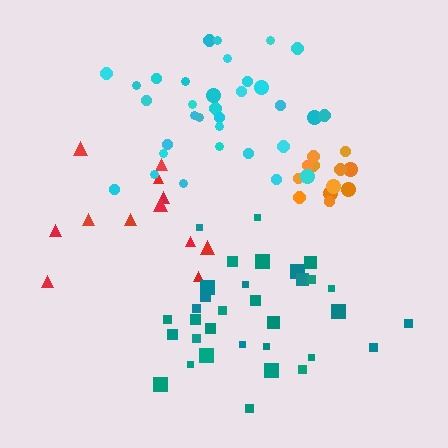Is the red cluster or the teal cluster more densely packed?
Teal.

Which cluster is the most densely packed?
Orange.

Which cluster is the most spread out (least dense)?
Red.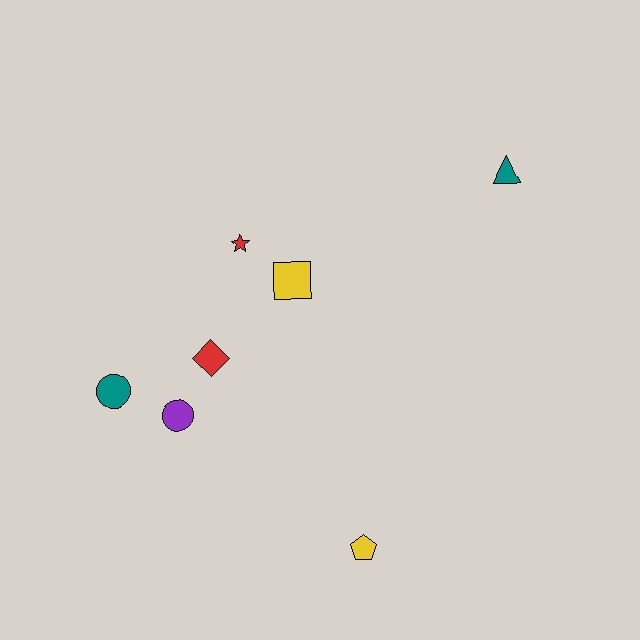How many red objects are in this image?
There are 2 red objects.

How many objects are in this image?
There are 7 objects.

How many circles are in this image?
There are 2 circles.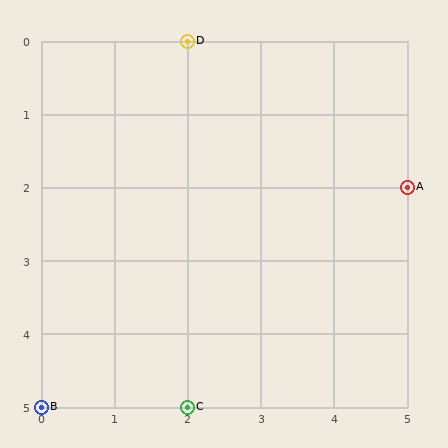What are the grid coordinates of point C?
Point C is at grid coordinates (2, 5).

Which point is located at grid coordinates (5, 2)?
Point A is at (5, 2).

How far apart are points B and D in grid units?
Points B and D are 2 columns and 5 rows apart (about 5.4 grid units diagonally).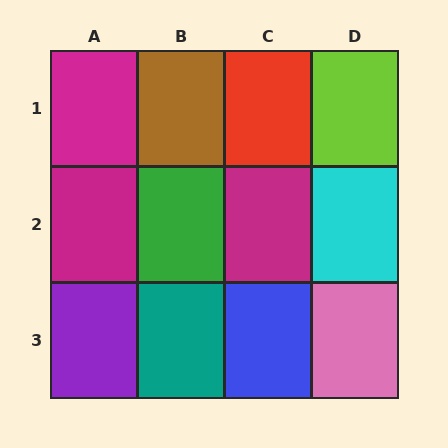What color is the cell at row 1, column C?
Red.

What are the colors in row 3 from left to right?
Purple, teal, blue, pink.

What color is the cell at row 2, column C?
Magenta.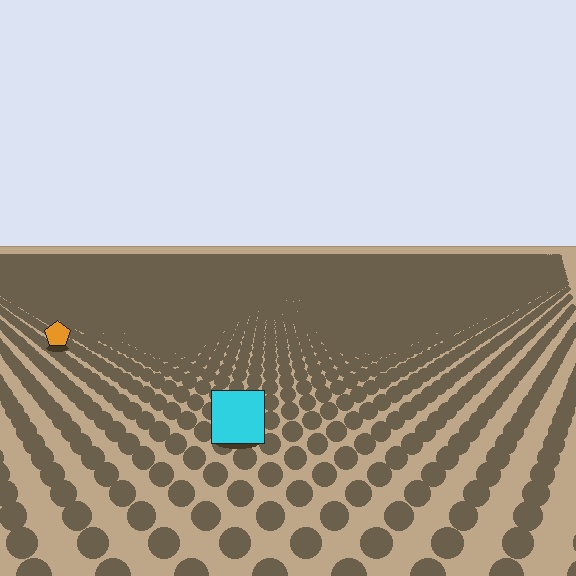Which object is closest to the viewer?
The cyan square is closest. The texture marks near it are larger and more spread out.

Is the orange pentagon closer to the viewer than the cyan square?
No. The cyan square is closer — you can tell from the texture gradient: the ground texture is coarser near it.